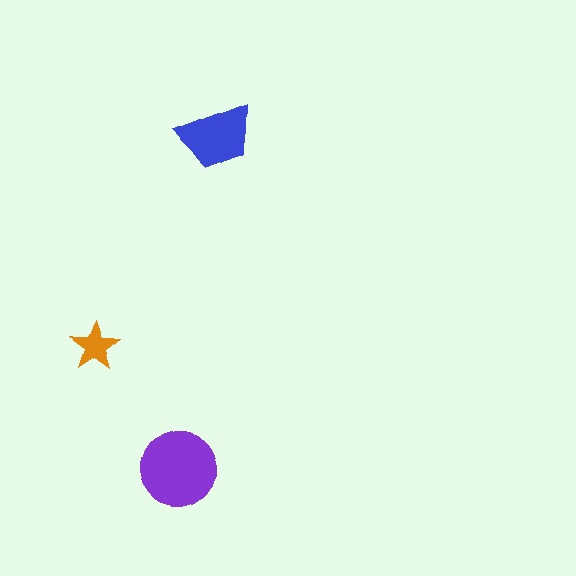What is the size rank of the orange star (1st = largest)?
3rd.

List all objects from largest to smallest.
The purple circle, the blue trapezoid, the orange star.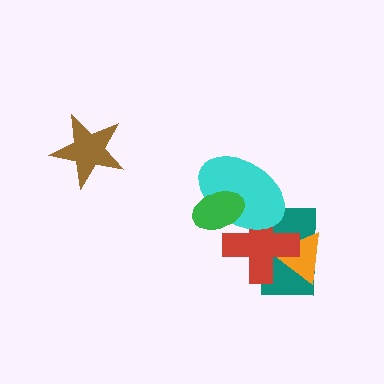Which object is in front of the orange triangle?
The red cross is in front of the orange triangle.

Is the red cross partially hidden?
Yes, it is partially covered by another shape.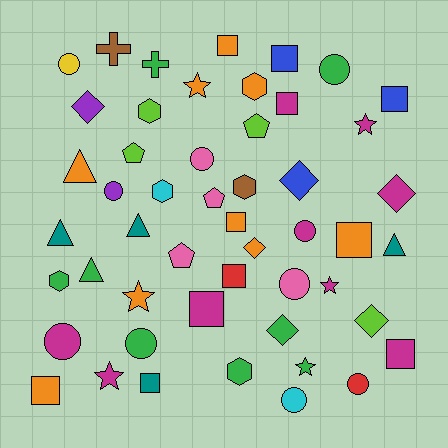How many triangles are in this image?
There are 5 triangles.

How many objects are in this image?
There are 50 objects.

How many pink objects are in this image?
There are 4 pink objects.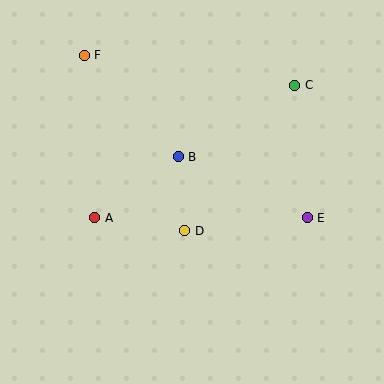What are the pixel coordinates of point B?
Point B is at (178, 157).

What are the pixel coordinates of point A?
Point A is at (95, 218).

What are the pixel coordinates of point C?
Point C is at (295, 85).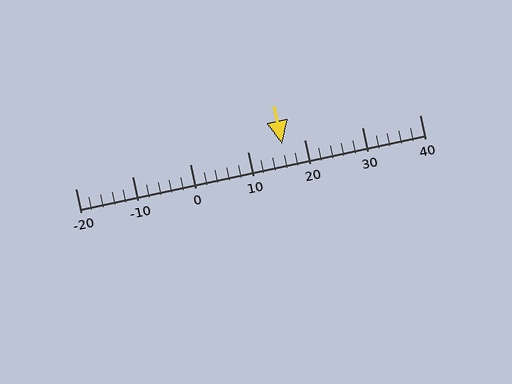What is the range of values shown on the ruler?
The ruler shows values from -20 to 40.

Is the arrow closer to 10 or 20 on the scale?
The arrow is closer to 20.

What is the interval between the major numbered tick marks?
The major tick marks are spaced 10 units apart.